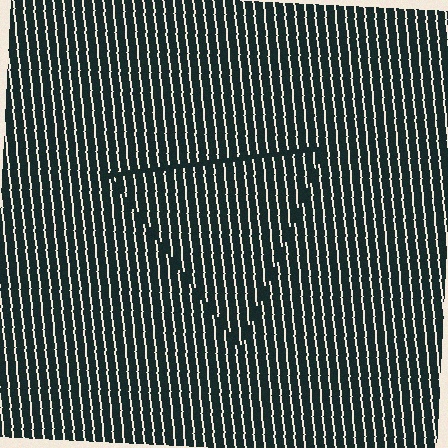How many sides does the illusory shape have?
3 sides — the line-ends trace a triangle.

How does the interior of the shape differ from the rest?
The interior of the shape contains the same grating, shifted by half a period — the contour is defined by the phase discontinuity where line-ends from the inner and outer gratings abut.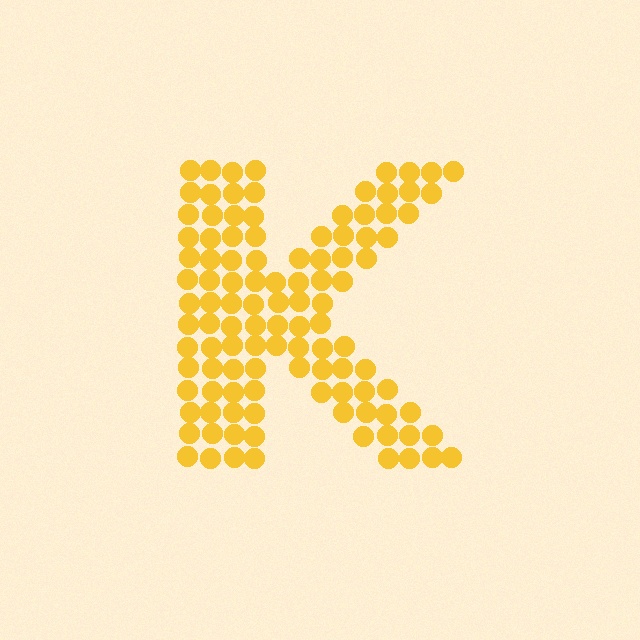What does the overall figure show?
The overall figure shows the letter K.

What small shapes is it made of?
It is made of small circles.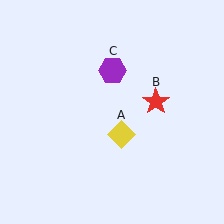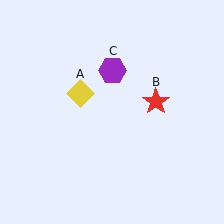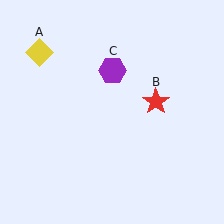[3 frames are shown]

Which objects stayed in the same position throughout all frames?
Red star (object B) and purple hexagon (object C) remained stationary.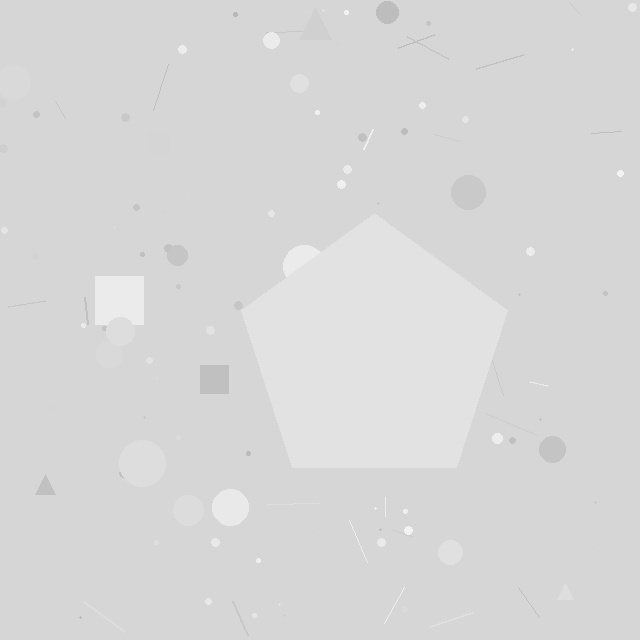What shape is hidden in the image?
A pentagon is hidden in the image.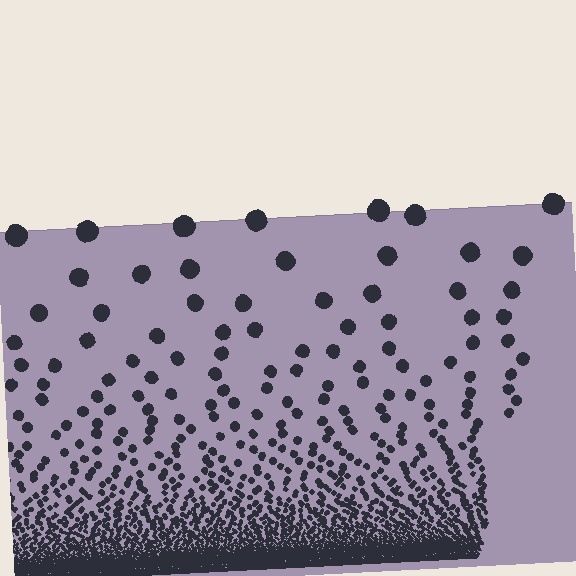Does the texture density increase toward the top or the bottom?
Density increases toward the bottom.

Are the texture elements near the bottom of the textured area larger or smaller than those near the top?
Smaller. The gradient is inverted — elements near the bottom are smaller and denser.